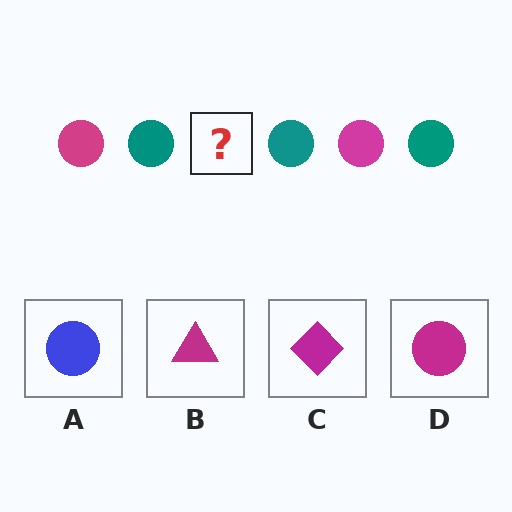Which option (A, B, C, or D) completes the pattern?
D.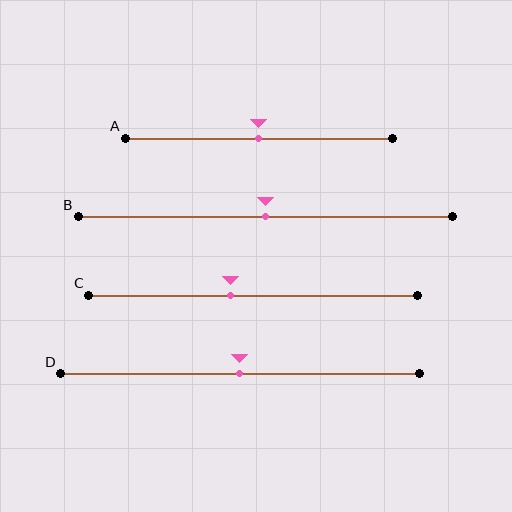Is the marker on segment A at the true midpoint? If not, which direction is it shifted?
Yes, the marker on segment A is at the true midpoint.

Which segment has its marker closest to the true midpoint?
Segment A has its marker closest to the true midpoint.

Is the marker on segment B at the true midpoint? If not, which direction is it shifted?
Yes, the marker on segment B is at the true midpoint.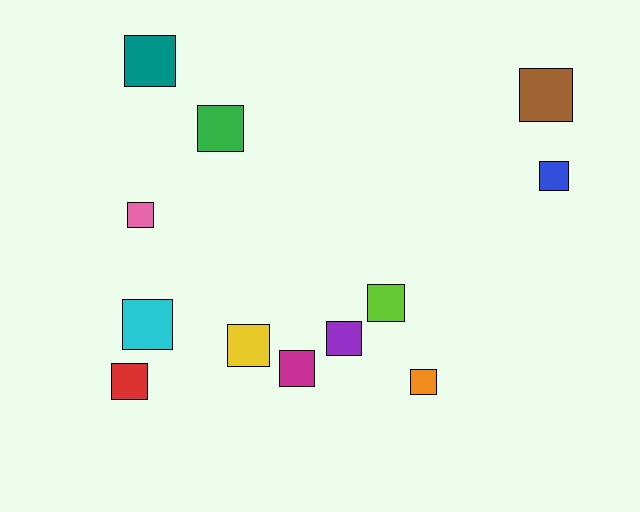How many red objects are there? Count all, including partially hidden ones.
There is 1 red object.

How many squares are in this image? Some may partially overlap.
There are 12 squares.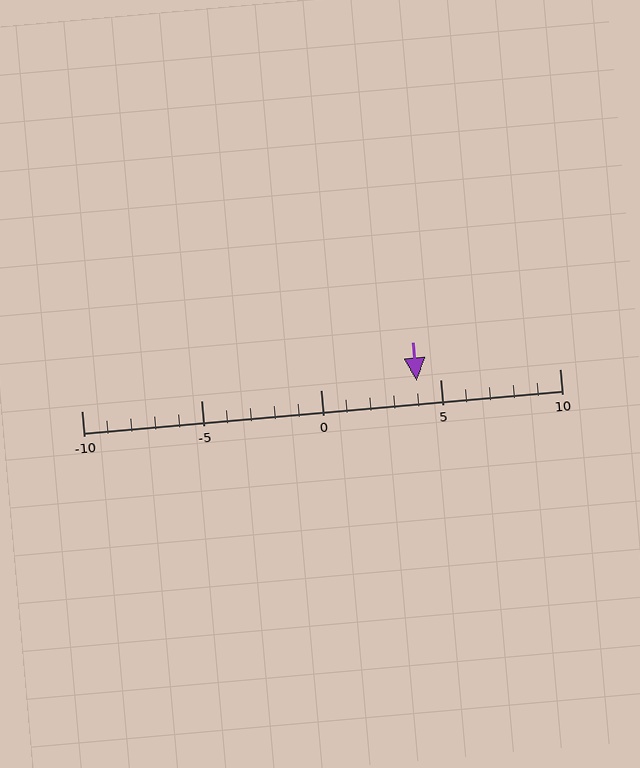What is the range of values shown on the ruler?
The ruler shows values from -10 to 10.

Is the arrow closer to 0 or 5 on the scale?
The arrow is closer to 5.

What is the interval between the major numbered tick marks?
The major tick marks are spaced 5 units apart.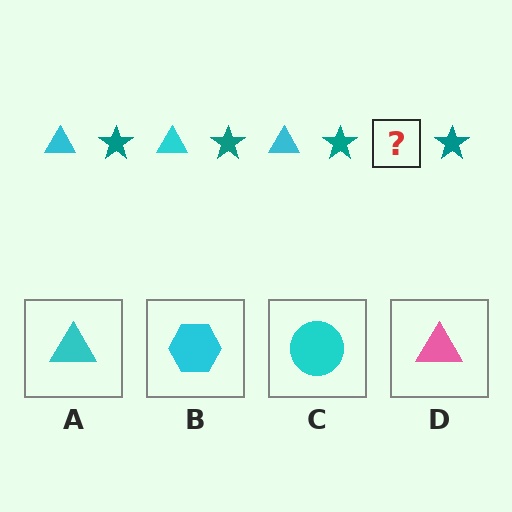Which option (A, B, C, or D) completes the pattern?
A.